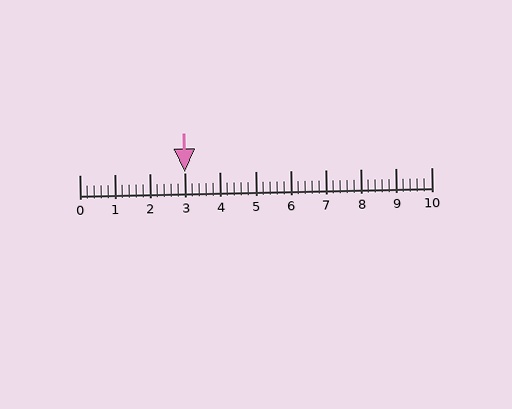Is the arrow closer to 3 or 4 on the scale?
The arrow is closer to 3.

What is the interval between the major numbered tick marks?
The major tick marks are spaced 1 units apart.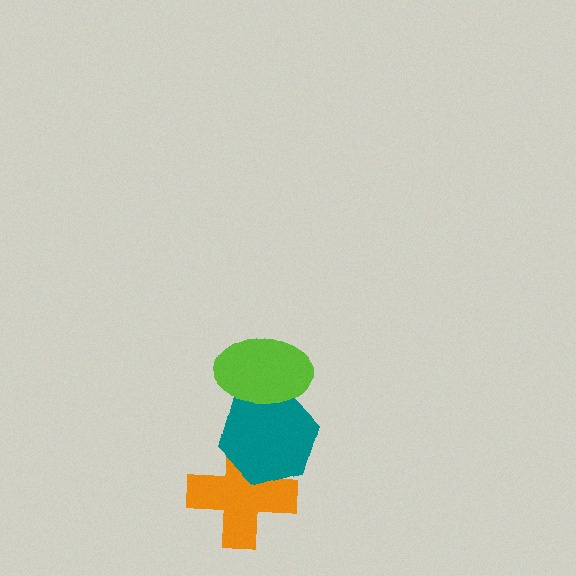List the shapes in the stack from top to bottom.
From top to bottom: the lime ellipse, the teal hexagon, the orange cross.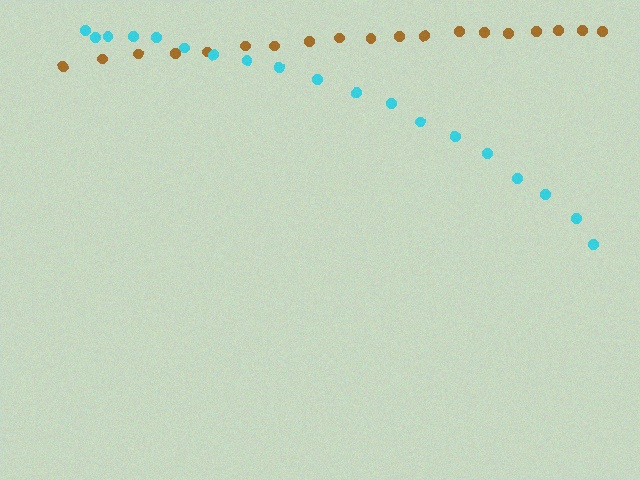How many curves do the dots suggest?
There are 2 distinct paths.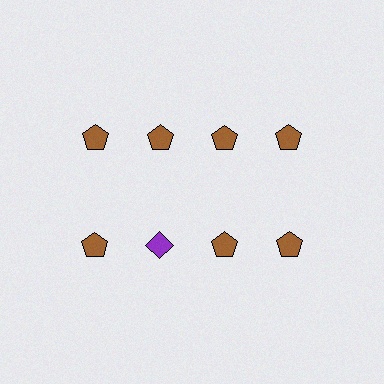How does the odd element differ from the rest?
It differs in both color (purple instead of brown) and shape (diamond instead of pentagon).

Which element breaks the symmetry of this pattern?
The purple diamond in the second row, second from left column breaks the symmetry. All other shapes are brown pentagons.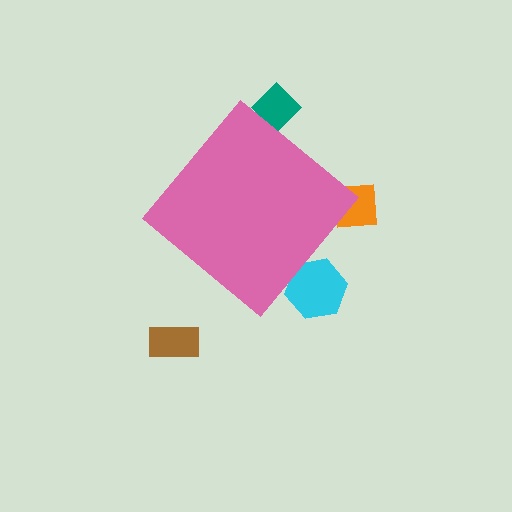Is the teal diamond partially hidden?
Yes, the teal diamond is partially hidden behind the pink diamond.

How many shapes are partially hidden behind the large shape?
3 shapes are partially hidden.